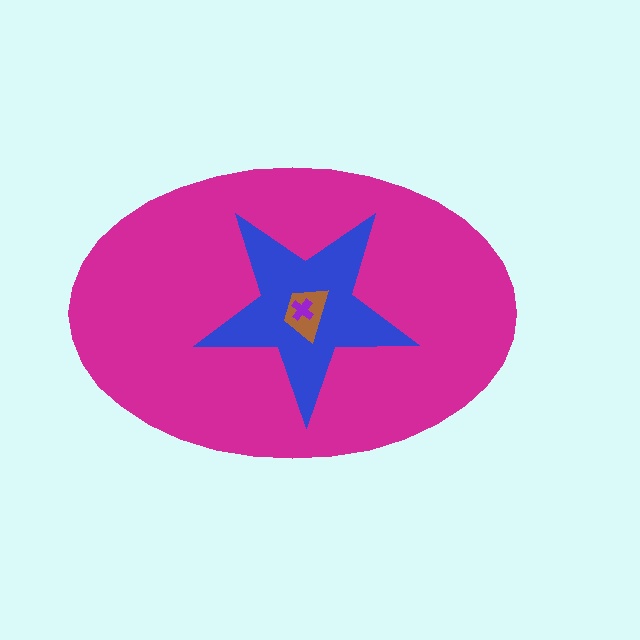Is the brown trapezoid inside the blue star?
Yes.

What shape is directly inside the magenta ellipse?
The blue star.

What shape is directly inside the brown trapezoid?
The purple cross.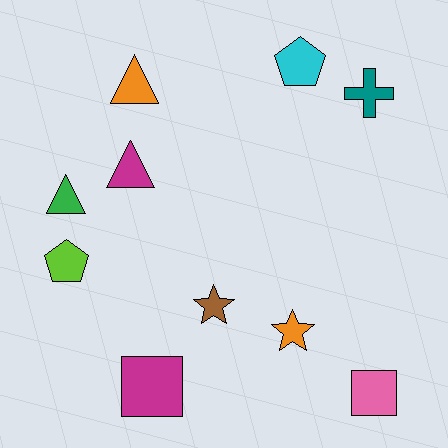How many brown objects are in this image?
There is 1 brown object.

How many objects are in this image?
There are 10 objects.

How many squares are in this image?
There are 2 squares.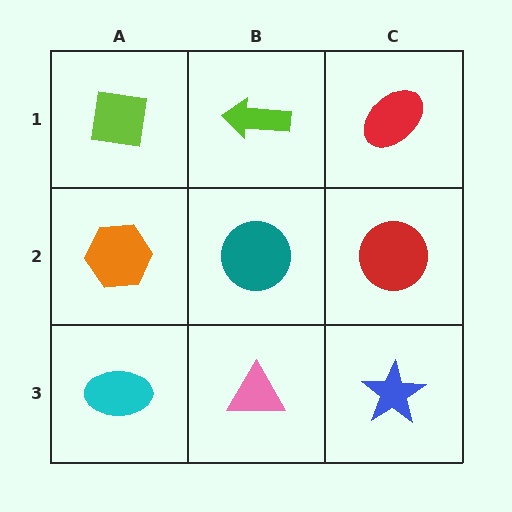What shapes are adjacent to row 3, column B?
A teal circle (row 2, column B), a cyan ellipse (row 3, column A), a blue star (row 3, column C).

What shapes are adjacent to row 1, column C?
A red circle (row 2, column C), a lime arrow (row 1, column B).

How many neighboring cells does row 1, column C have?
2.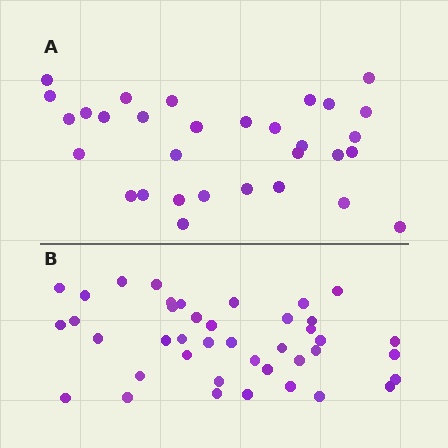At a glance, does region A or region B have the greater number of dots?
Region B (the bottom region) has more dots.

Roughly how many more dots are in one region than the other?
Region B has roughly 10 or so more dots than region A.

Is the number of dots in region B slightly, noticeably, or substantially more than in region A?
Region B has noticeably more, but not dramatically so. The ratio is roughly 1.3 to 1.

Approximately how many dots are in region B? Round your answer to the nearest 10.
About 40 dots. (The exact count is 41, which rounds to 40.)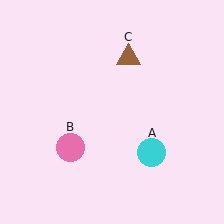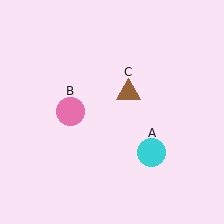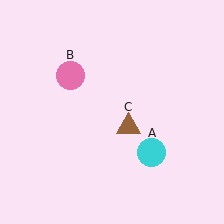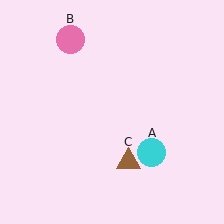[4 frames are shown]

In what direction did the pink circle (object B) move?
The pink circle (object B) moved up.